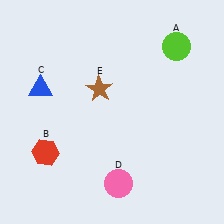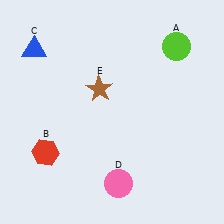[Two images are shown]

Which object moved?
The blue triangle (C) moved up.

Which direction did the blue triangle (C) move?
The blue triangle (C) moved up.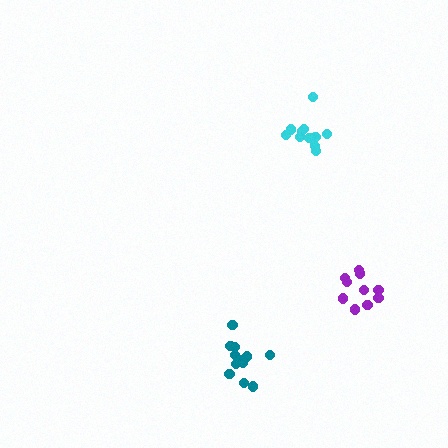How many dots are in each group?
Group 1: 10 dots, Group 2: 12 dots, Group 3: 12 dots (34 total).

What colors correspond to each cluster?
The clusters are colored: purple, cyan, teal.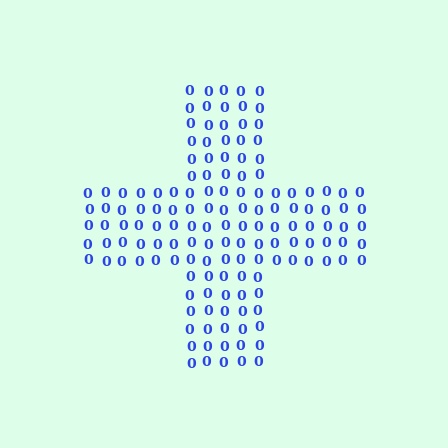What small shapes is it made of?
It is made of small digit 0's.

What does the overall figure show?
The overall figure shows a cross.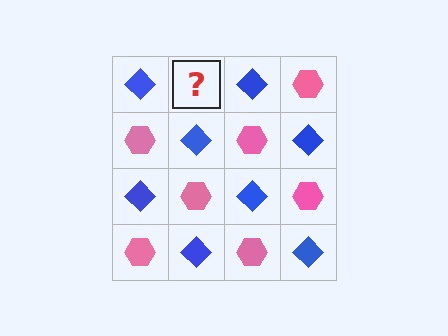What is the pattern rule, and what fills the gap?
The rule is that it alternates blue diamond and pink hexagon in a checkerboard pattern. The gap should be filled with a pink hexagon.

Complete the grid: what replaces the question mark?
The question mark should be replaced with a pink hexagon.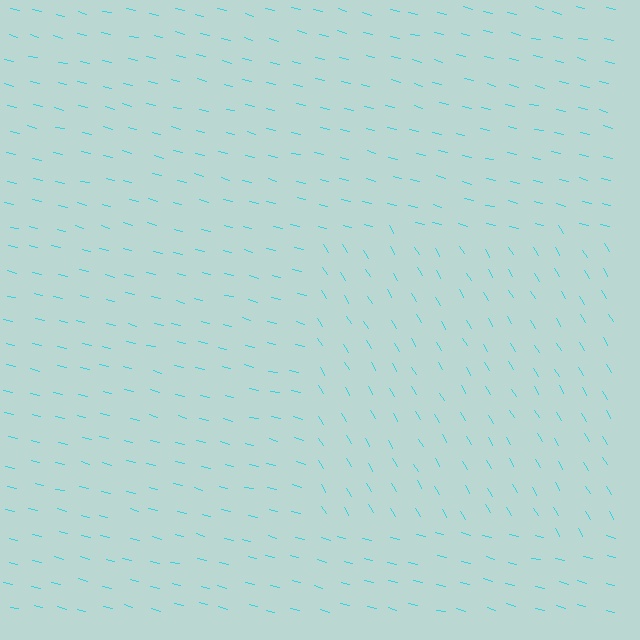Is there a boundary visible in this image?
Yes, there is a texture boundary formed by a change in line orientation.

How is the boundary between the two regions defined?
The boundary is defined purely by a change in line orientation (approximately 45 degrees difference). All lines are the same color and thickness.